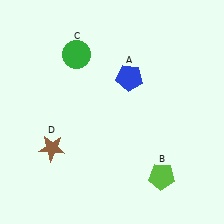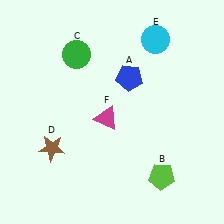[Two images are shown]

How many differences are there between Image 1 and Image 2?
There are 2 differences between the two images.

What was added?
A cyan circle (E), a magenta triangle (F) were added in Image 2.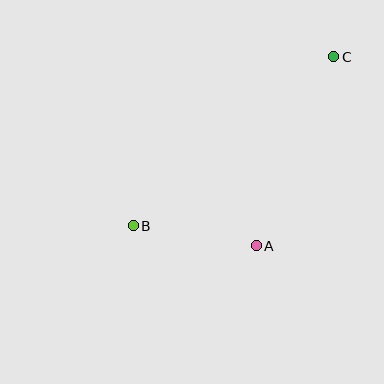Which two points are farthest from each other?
Points B and C are farthest from each other.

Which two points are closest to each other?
Points A and B are closest to each other.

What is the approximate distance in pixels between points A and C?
The distance between A and C is approximately 204 pixels.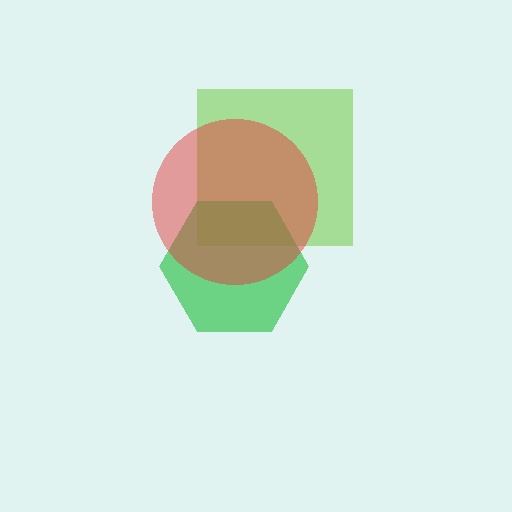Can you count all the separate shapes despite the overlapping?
Yes, there are 3 separate shapes.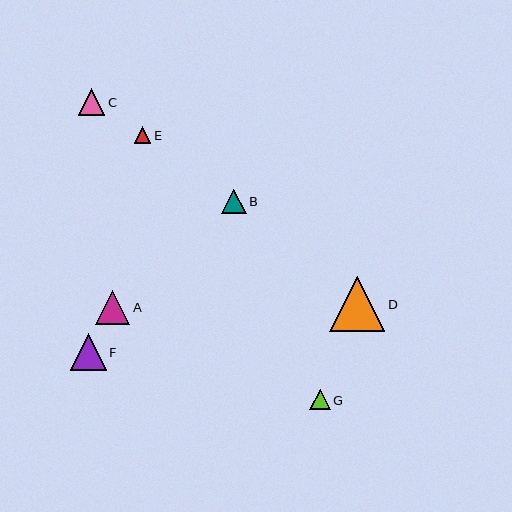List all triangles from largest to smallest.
From largest to smallest: D, F, A, C, B, G, E.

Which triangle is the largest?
Triangle D is the largest with a size of approximately 55 pixels.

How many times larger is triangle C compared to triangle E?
Triangle C is approximately 1.6 times the size of triangle E.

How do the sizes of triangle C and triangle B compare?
Triangle C and triangle B are approximately the same size.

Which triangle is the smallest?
Triangle E is the smallest with a size of approximately 16 pixels.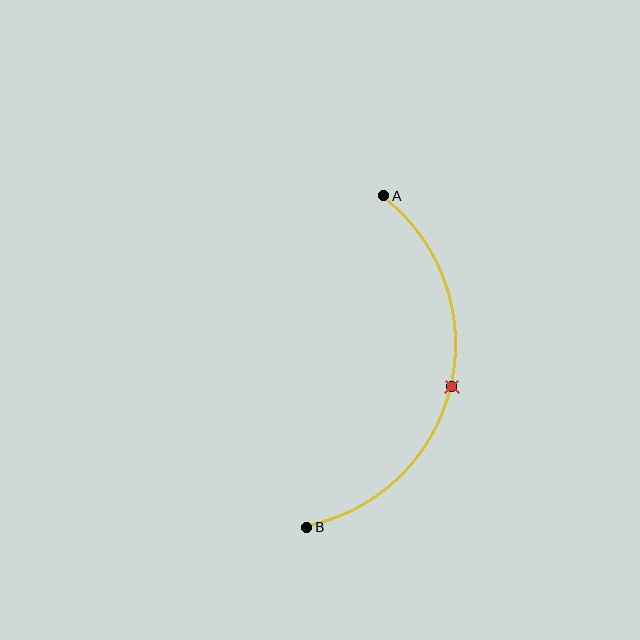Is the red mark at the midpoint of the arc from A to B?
Yes. The red mark lies on the arc at equal arc-length from both A and B — it is the arc midpoint.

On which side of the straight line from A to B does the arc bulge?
The arc bulges to the right of the straight line connecting A and B.